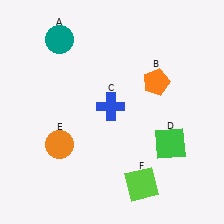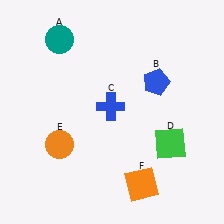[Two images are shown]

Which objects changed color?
B changed from orange to blue. F changed from lime to orange.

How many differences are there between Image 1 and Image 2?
There are 2 differences between the two images.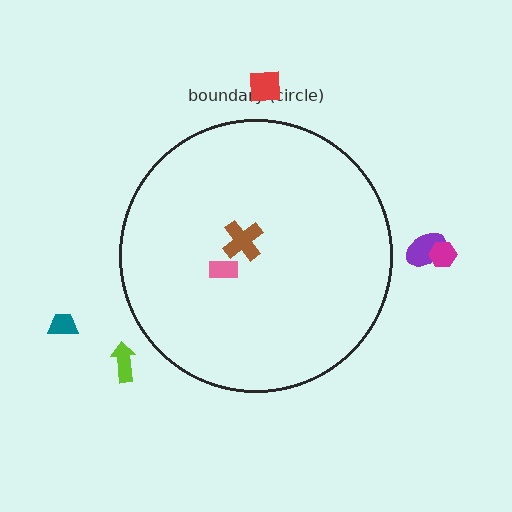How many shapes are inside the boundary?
2 inside, 5 outside.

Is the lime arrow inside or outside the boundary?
Outside.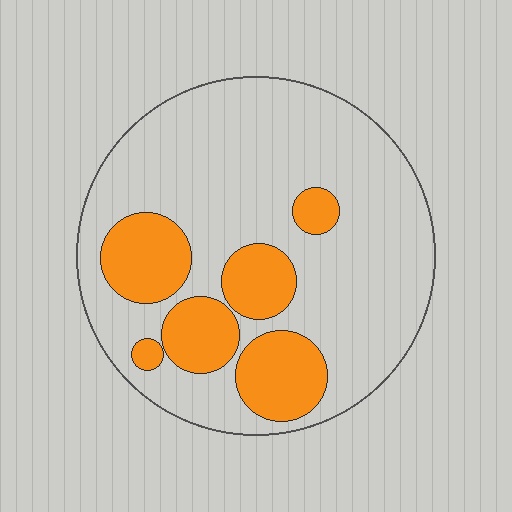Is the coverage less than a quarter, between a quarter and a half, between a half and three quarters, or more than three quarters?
Less than a quarter.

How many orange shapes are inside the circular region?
6.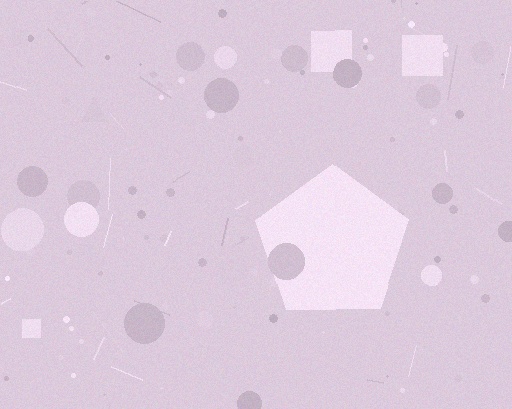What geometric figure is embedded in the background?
A pentagon is embedded in the background.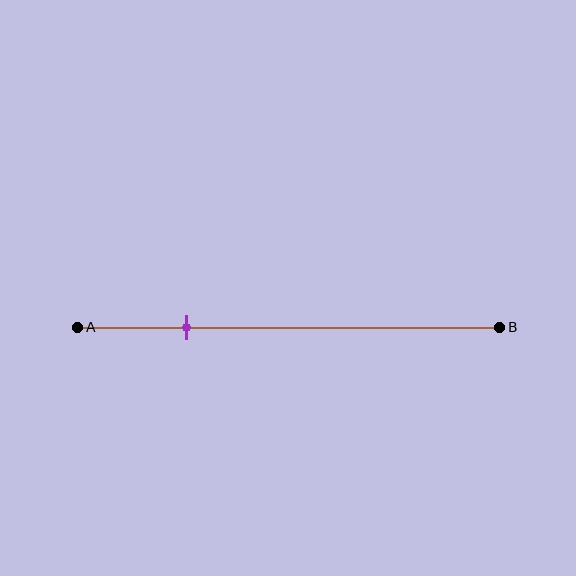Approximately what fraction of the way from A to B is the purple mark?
The purple mark is approximately 25% of the way from A to B.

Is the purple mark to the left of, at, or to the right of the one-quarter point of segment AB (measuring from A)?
The purple mark is approximately at the one-quarter point of segment AB.